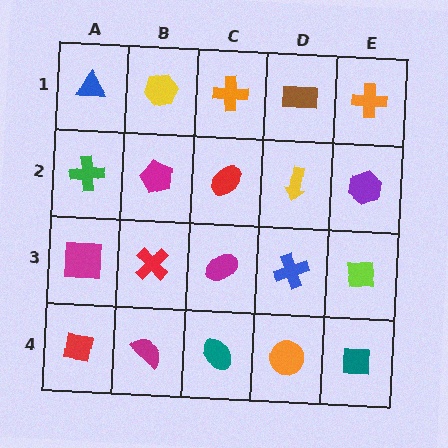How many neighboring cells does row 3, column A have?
3.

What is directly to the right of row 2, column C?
A yellow arrow.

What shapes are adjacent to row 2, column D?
A brown rectangle (row 1, column D), a blue cross (row 3, column D), a red ellipse (row 2, column C), a purple hexagon (row 2, column E).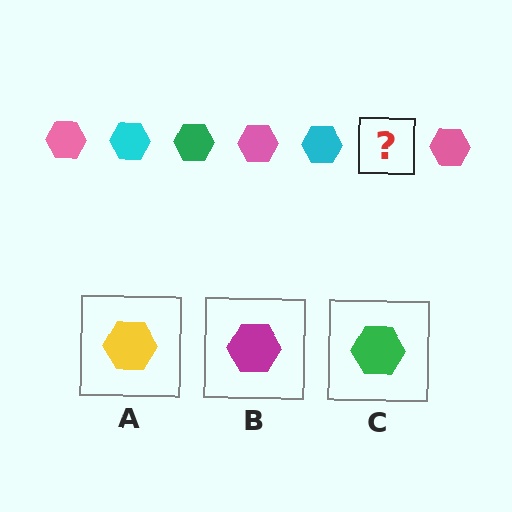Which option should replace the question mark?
Option C.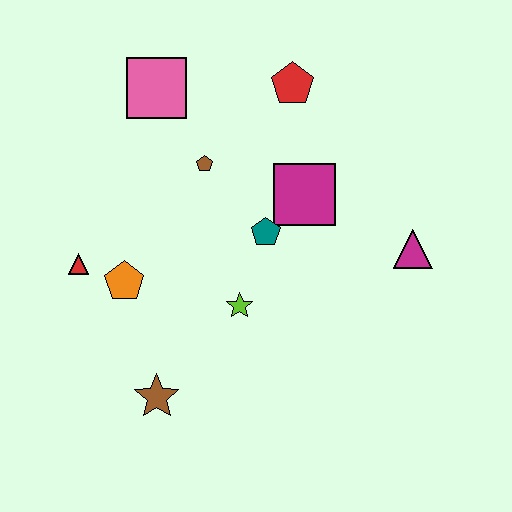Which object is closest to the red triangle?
The orange pentagon is closest to the red triangle.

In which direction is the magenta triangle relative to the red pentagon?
The magenta triangle is below the red pentagon.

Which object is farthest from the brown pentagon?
The brown star is farthest from the brown pentagon.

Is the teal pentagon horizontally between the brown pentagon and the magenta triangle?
Yes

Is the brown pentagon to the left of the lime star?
Yes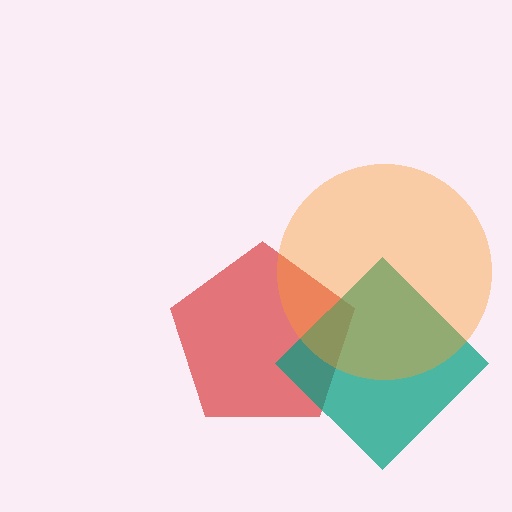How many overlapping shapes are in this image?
There are 3 overlapping shapes in the image.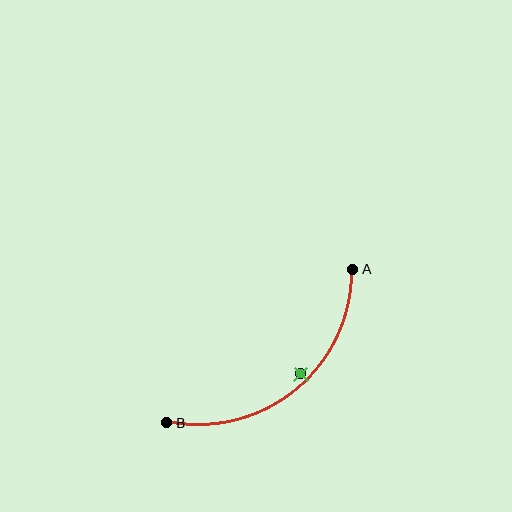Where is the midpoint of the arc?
The arc midpoint is the point on the curve farthest from the straight line joining A and B. It sits below and to the right of that line.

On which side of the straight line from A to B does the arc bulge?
The arc bulges below and to the right of the straight line connecting A and B.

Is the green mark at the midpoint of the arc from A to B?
No — the green mark does not lie on the arc at all. It sits slightly inside the curve.